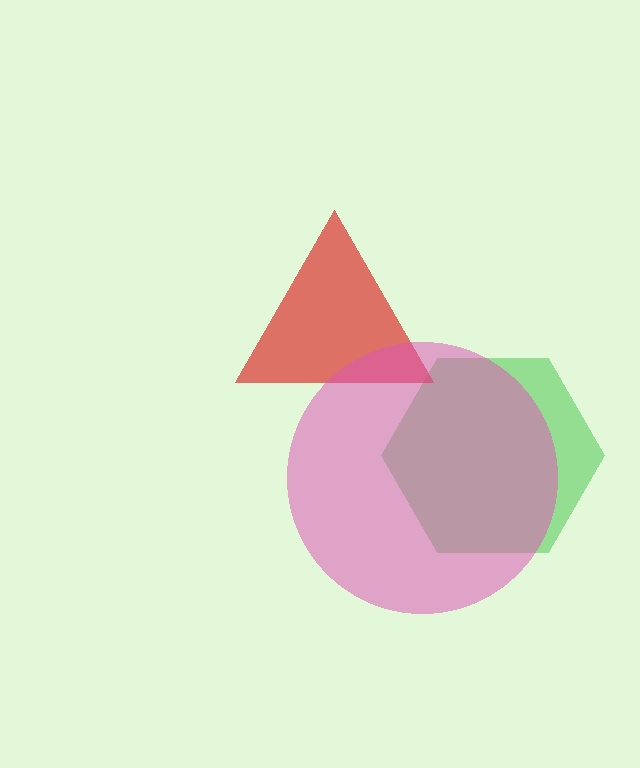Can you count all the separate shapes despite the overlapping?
Yes, there are 3 separate shapes.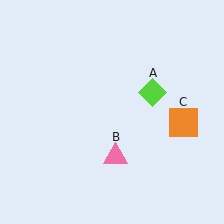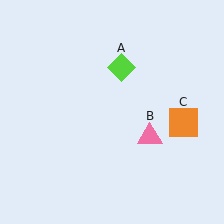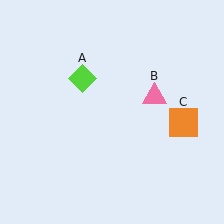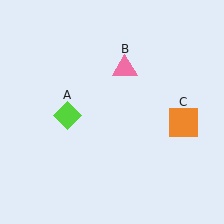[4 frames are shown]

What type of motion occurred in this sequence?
The lime diamond (object A), pink triangle (object B) rotated counterclockwise around the center of the scene.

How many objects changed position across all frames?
2 objects changed position: lime diamond (object A), pink triangle (object B).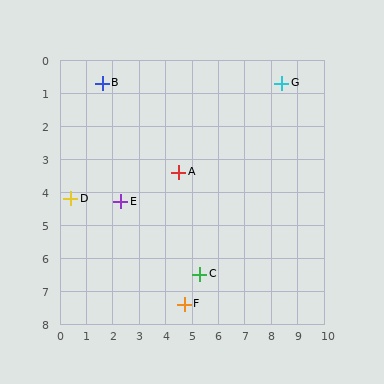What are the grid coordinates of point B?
Point B is at approximately (1.6, 0.7).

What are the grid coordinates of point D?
Point D is at approximately (0.4, 4.2).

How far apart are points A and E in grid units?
Points A and E are about 2.4 grid units apart.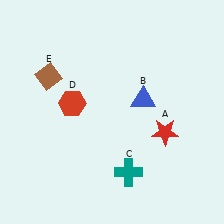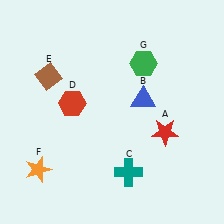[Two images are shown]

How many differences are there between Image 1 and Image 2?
There are 2 differences between the two images.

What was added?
An orange star (F), a green hexagon (G) were added in Image 2.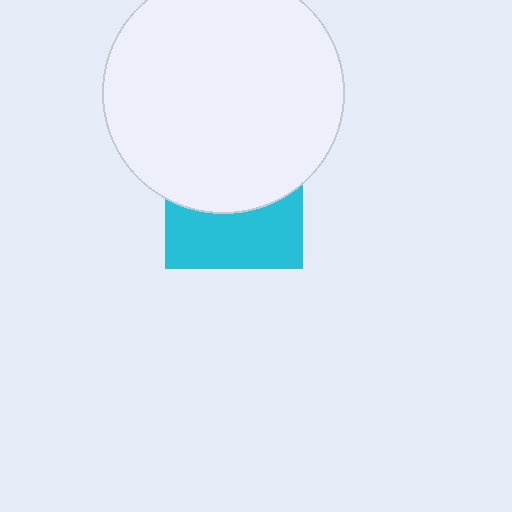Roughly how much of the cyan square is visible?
About half of it is visible (roughly 46%).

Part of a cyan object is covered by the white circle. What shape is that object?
It is a square.